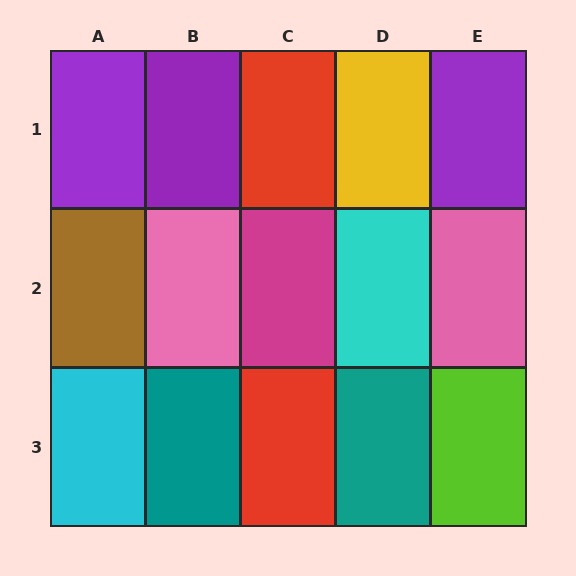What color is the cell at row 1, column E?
Purple.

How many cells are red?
2 cells are red.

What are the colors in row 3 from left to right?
Cyan, teal, red, teal, lime.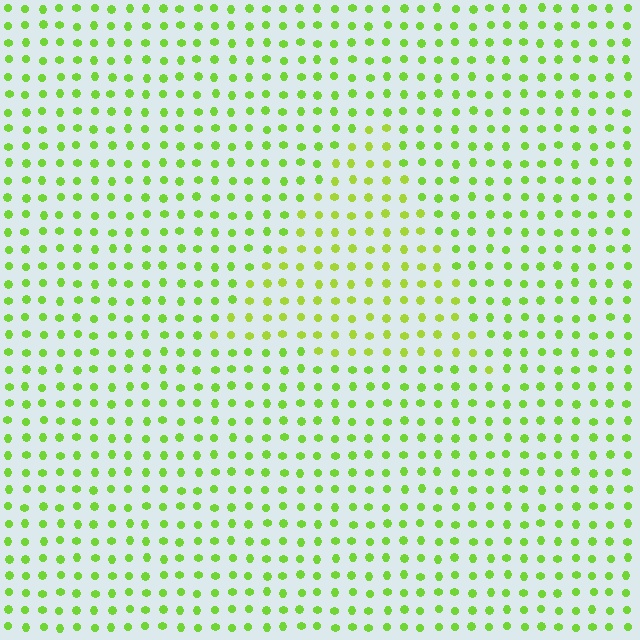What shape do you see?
I see a triangle.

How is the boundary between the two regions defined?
The boundary is defined purely by a slight shift in hue (about 18 degrees). Spacing, size, and orientation are identical on both sides.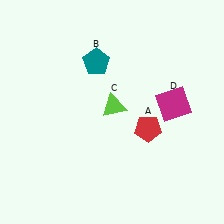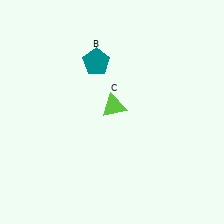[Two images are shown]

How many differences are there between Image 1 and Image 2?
There are 2 differences between the two images.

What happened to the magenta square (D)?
The magenta square (D) was removed in Image 2. It was in the top-right area of Image 1.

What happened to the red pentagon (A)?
The red pentagon (A) was removed in Image 2. It was in the bottom-right area of Image 1.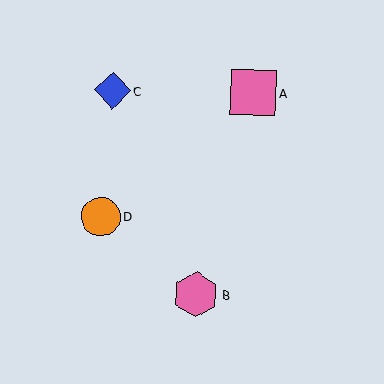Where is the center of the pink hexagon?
The center of the pink hexagon is at (196, 295).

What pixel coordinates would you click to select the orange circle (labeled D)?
Click at (101, 217) to select the orange circle D.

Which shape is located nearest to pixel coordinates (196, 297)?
The pink hexagon (labeled B) at (196, 295) is nearest to that location.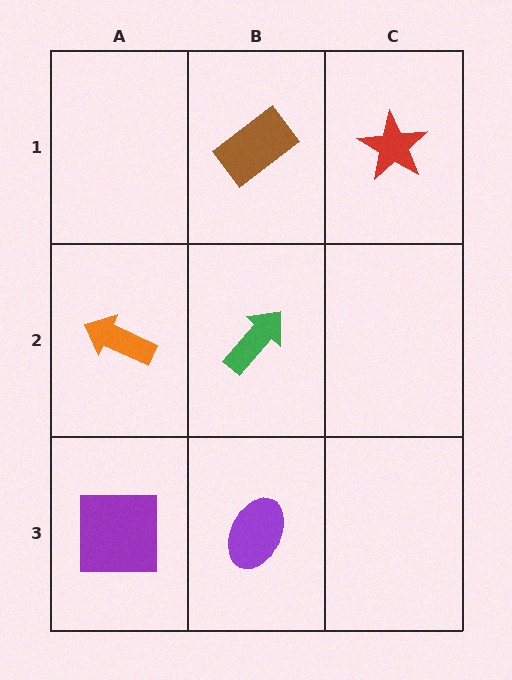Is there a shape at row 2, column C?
No, that cell is empty.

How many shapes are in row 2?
2 shapes.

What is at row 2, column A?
An orange arrow.